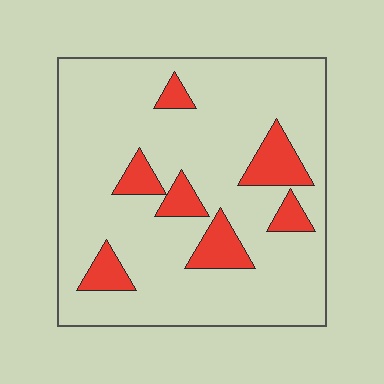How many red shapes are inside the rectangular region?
7.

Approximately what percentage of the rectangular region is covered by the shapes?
Approximately 15%.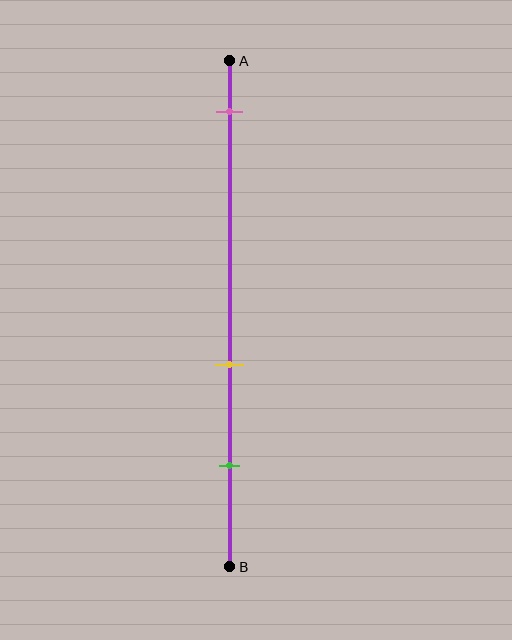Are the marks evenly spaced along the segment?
No, the marks are not evenly spaced.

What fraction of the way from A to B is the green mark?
The green mark is approximately 80% (0.8) of the way from A to B.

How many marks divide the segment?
There are 3 marks dividing the segment.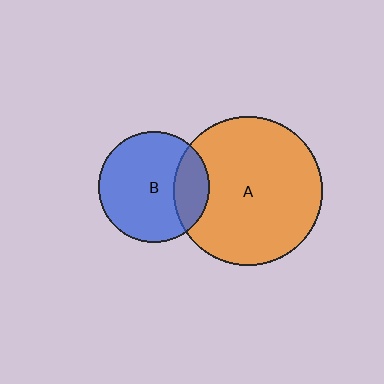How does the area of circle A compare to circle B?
Approximately 1.8 times.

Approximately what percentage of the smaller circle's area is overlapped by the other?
Approximately 20%.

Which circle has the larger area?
Circle A (orange).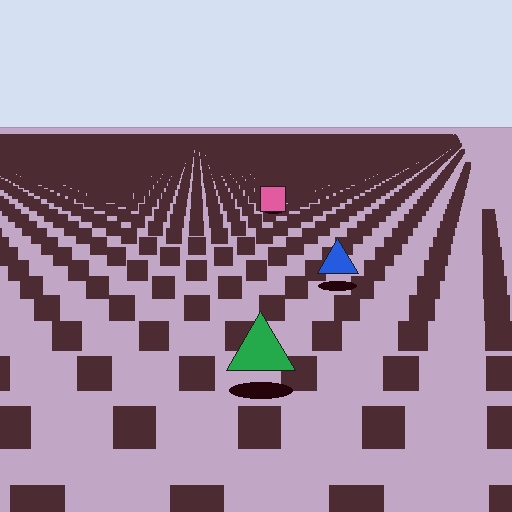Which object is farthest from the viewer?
The pink square is farthest from the viewer. It appears smaller and the ground texture around it is denser.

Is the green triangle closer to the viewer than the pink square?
Yes. The green triangle is closer — you can tell from the texture gradient: the ground texture is coarser near it.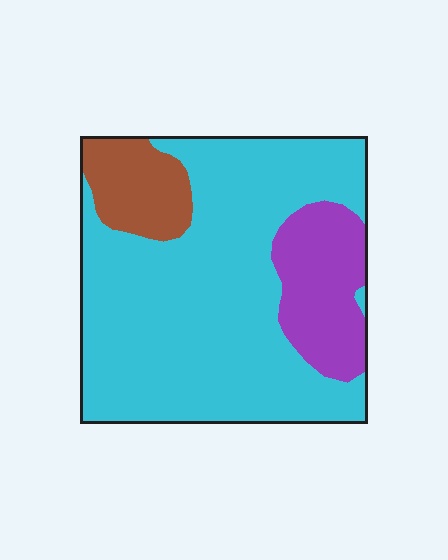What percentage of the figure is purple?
Purple takes up about one sixth (1/6) of the figure.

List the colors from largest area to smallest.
From largest to smallest: cyan, purple, brown.